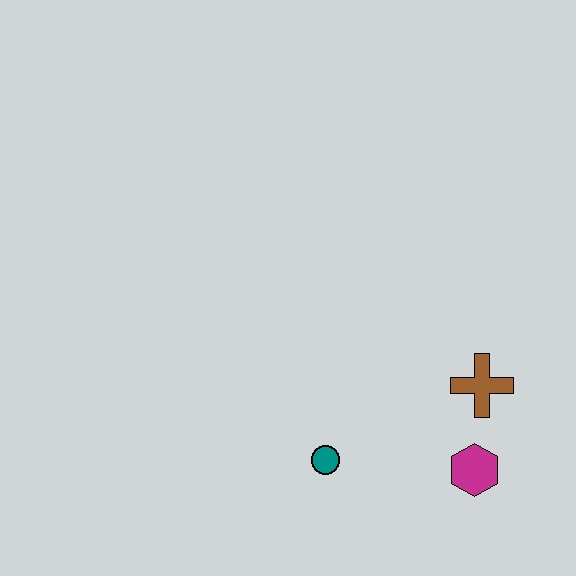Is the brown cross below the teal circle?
No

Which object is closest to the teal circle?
The magenta hexagon is closest to the teal circle.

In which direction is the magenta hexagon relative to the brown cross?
The magenta hexagon is below the brown cross.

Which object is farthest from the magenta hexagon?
The teal circle is farthest from the magenta hexagon.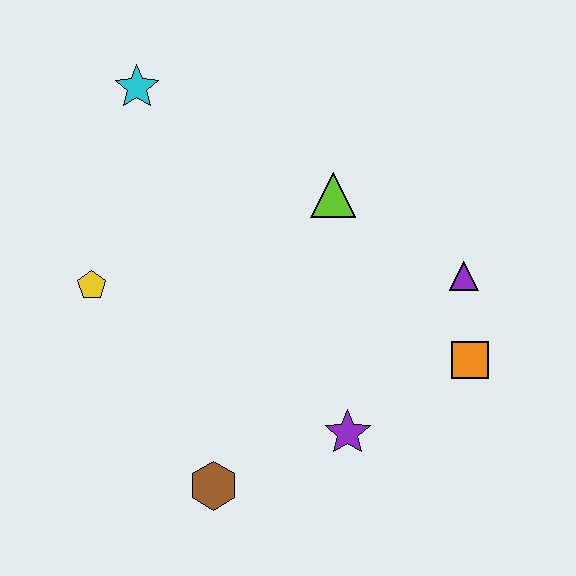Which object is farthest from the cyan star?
The orange square is farthest from the cyan star.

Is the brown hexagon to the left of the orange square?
Yes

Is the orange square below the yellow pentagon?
Yes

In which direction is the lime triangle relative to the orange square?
The lime triangle is above the orange square.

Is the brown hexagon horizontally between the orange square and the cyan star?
Yes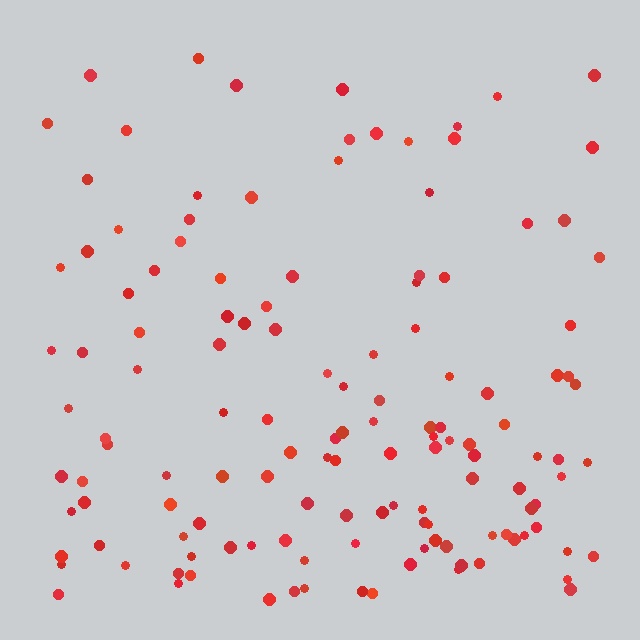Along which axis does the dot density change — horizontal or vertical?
Vertical.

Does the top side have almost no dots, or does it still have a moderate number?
Still a moderate number, just noticeably fewer than the bottom.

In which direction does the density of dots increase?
From top to bottom, with the bottom side densest.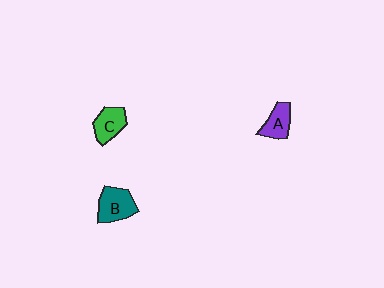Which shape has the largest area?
Shape B (teal).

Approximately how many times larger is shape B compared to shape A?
Approximately 1.4 times.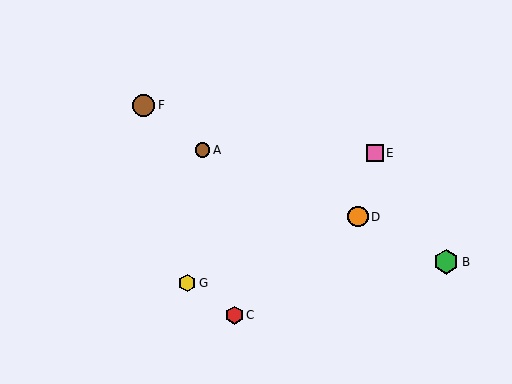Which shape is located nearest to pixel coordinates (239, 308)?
The red hexagon (labeled C) at (235, 315) is nearest to that location.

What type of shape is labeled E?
Shape E is a pink square.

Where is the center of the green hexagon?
The center of the green hexagon is at (446, 262).